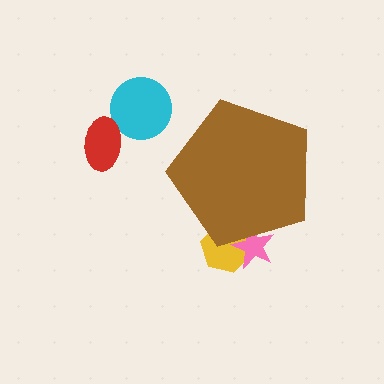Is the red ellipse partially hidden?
No, the red ellipse is fully visible.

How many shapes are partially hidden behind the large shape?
2 shapes are partially hidden.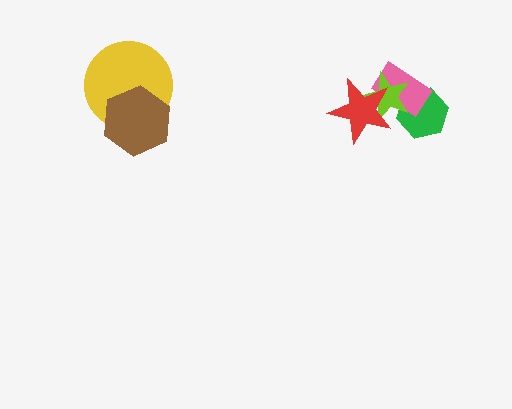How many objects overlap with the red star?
2 objects overlap with the red star.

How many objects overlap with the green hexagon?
2 objects overlap with the green hexagon.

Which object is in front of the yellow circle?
The brown hexagon is in front of the yellow circle.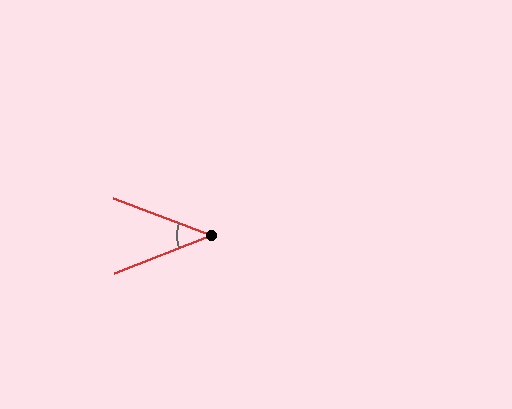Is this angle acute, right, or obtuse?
It is acute.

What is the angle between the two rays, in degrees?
Approximately 42 degrees.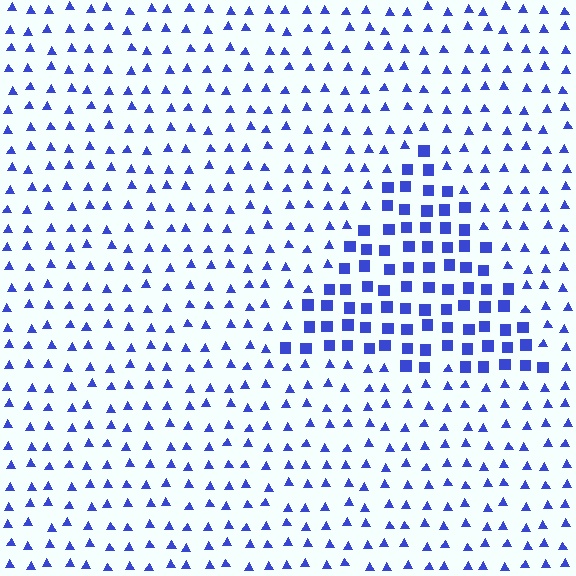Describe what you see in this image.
The image is filled with small blue elements arranged in a uniform grid. A triangle-shaped region contains squares, while the surrounding area contains triangles. The boundary is defined purely by the change in element shape.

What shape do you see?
I see a triangle.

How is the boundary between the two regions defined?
The boundary is defined by a change in element shape: squares inside vs. triangles outside. All elements share the same color and spacing.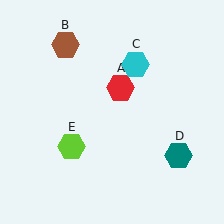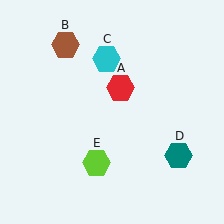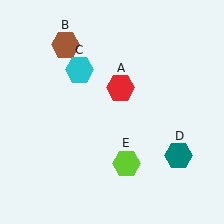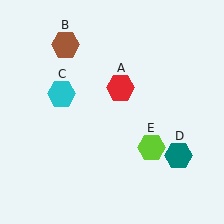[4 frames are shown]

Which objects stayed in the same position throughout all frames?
Red hexagon (object A) and brown hexagon (object B) and teal hexagon (object D) remained stationary.